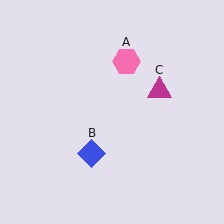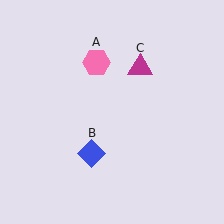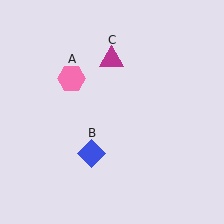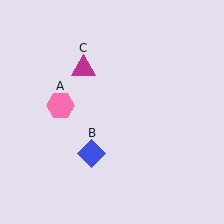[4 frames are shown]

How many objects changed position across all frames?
2 objects changed position: pink hexagon (object A), magenta triangle (object C).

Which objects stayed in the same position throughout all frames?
Blue diamond (object B) remained stationary.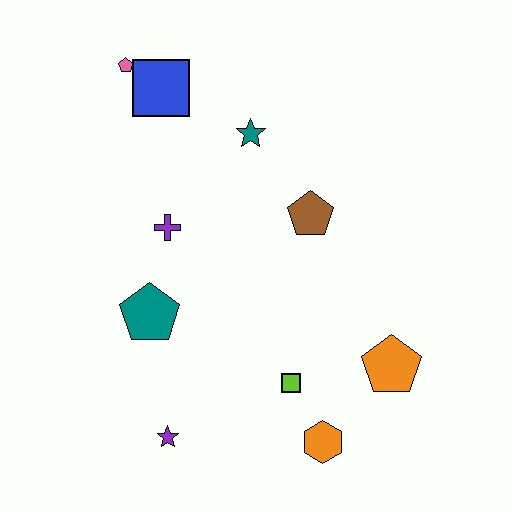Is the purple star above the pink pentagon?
No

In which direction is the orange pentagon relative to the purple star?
The orange pentagon is to the right of the purple star.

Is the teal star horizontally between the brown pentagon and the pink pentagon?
Yes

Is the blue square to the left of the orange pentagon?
Yes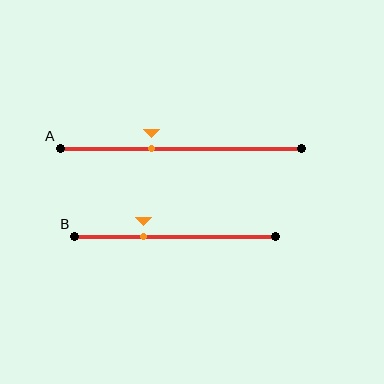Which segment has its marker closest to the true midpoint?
Segment A has its marker closest to the true midpoint.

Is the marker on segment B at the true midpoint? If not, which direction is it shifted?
No, the marker on segment B is shifted to the left by about 16% of the segment length.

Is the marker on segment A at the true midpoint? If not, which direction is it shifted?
No, the marker on segment A is shifted to the left by about 12% of the segment length.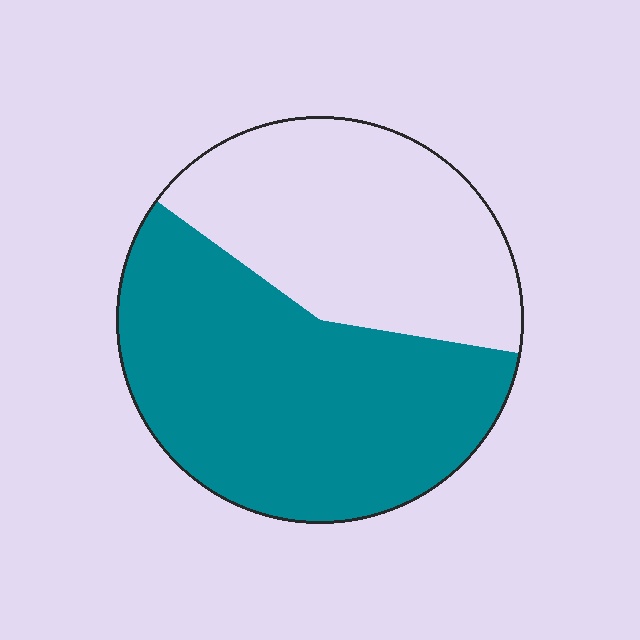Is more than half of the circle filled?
Yes.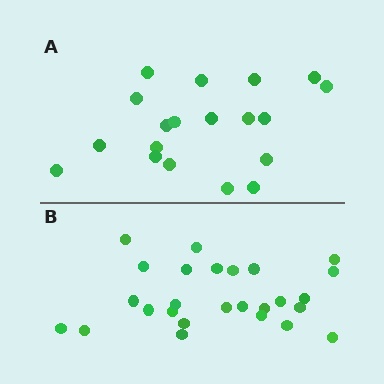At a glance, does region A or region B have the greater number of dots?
Region B (the bottom region) has more dots.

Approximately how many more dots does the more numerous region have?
Region B has roughly 8 or so more dots than region A.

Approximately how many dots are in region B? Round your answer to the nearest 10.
About 30 dots. (The exact count is 26, which rounds to 30.)